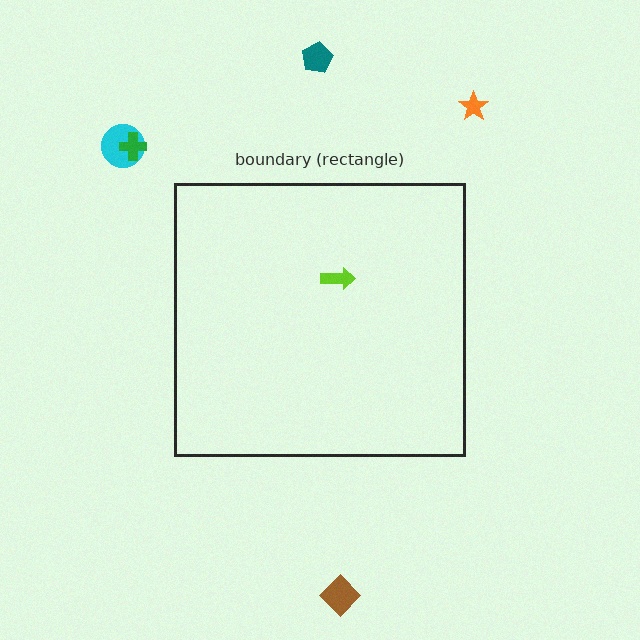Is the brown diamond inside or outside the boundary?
Outside.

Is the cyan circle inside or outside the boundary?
Outside.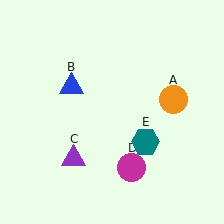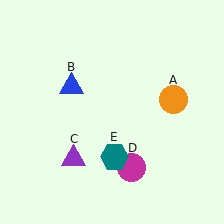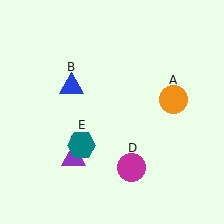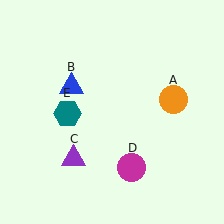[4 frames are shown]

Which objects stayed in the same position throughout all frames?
Orange circle (object A) and blue triangle (object B) and purple triangle (object C) and magenta circle (object D) remained stationary.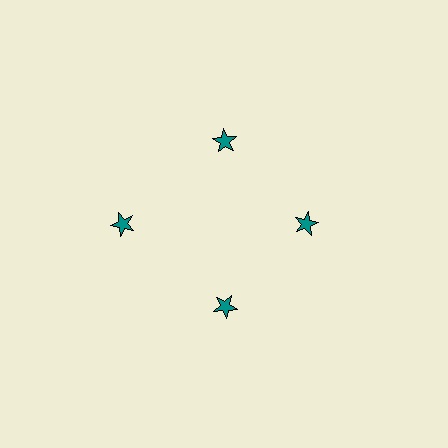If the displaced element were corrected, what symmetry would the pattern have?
It would have 4-fold rotational symmetry — the pattern would map onto itself every 90 degrees.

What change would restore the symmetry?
The symmetry would be restored by moving it inward, back onto the ring so that all 4 stars sit at equal angles and equal distance from the center.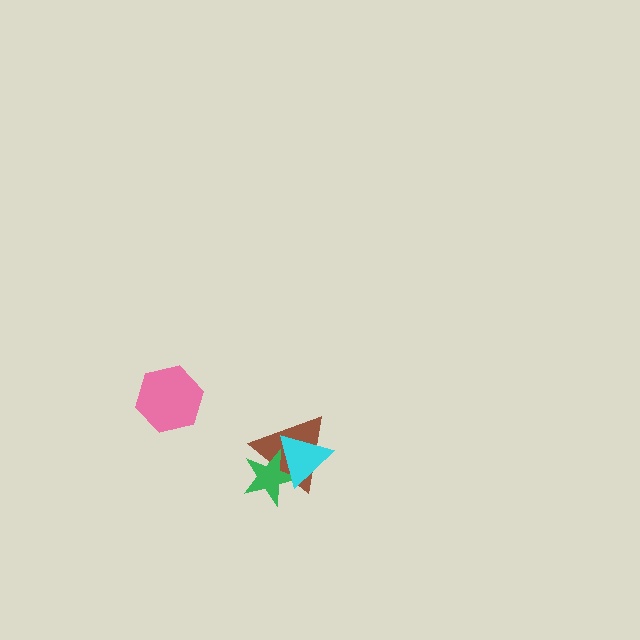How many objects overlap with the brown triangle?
2 objects overlap with the brown triangle.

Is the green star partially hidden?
Yes, it is partially covered by another shape.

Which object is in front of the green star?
The cyan triangle is in front of the green star.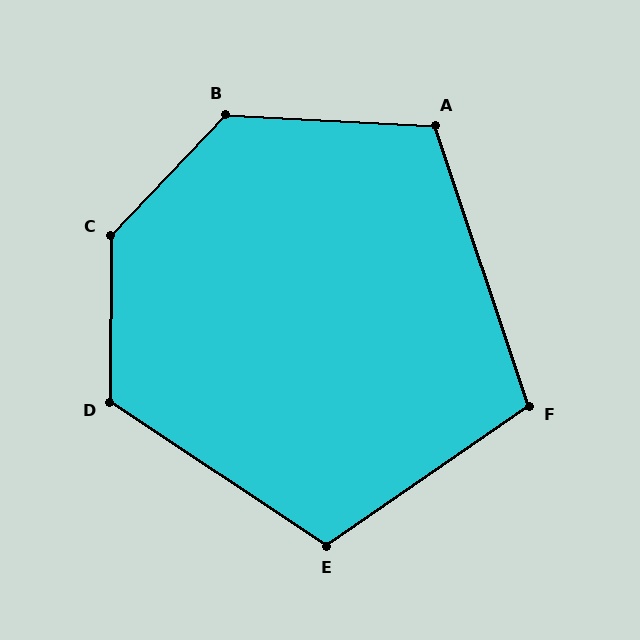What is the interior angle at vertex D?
Approximately 123 degrees (obtuse).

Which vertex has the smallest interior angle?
F, at approximately 106 degrees.